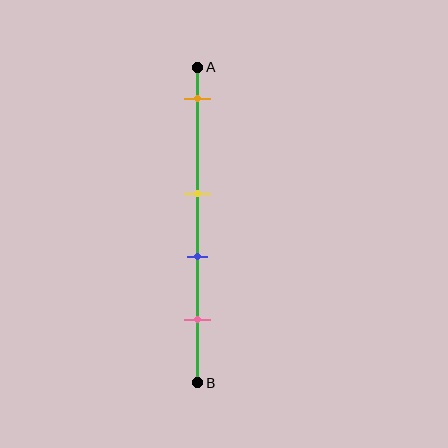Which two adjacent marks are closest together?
The yellow and blue marks are the closest adjacent pair.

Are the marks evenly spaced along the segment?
No, the marks are not evenly spaced.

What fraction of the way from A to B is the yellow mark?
The yellow mark is approximately 40% (0.4) of the way from A to B.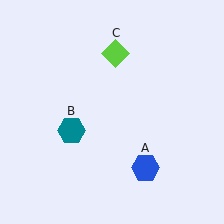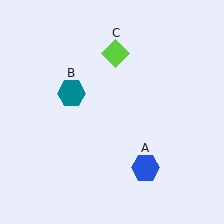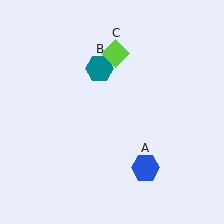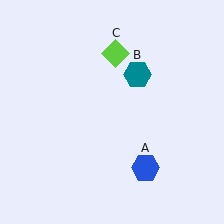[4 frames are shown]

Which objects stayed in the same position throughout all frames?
Blue hexagon (object A) and lime diamond (object C) remained stationary.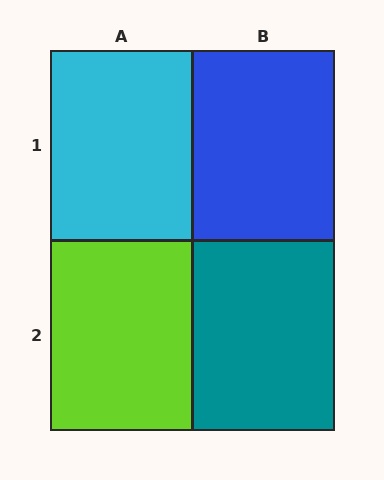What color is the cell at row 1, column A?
Cyan.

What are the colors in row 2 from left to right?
Lime, teal.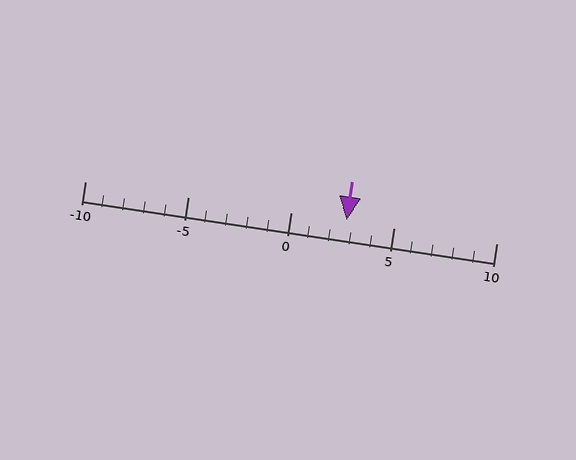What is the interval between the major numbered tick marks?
The major tick marks are spaced 5 units apart.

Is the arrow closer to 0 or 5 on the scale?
The arrow is closer to 5.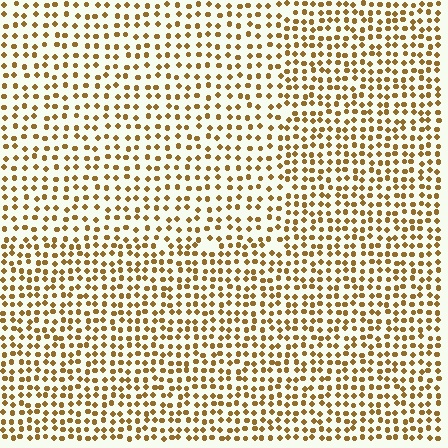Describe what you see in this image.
The image contains small brown elements arranged at two different densities. A rectangle-shaped region is visible where the elements are less densely packed than the surrounding area.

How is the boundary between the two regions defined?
The boundary is defined by a change in element density (approximately 1.5x ratio). All elements are the same color, size, and shape.